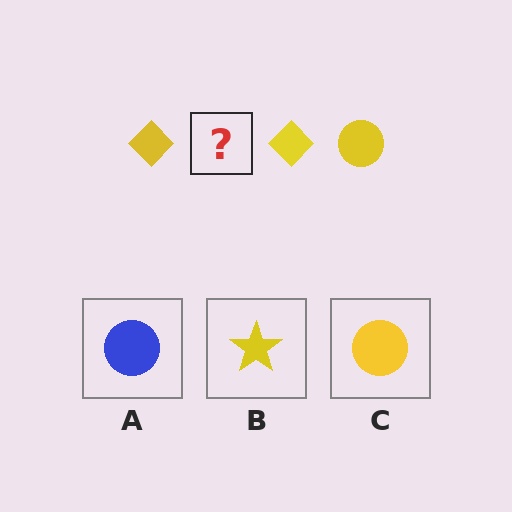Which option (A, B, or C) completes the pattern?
C.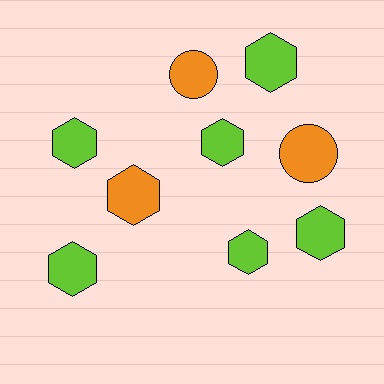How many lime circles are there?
There are no lime circles.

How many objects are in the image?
There are 9 objects.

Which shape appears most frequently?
Hexagon, with 7 objects.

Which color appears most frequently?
Lime, with 6 objects.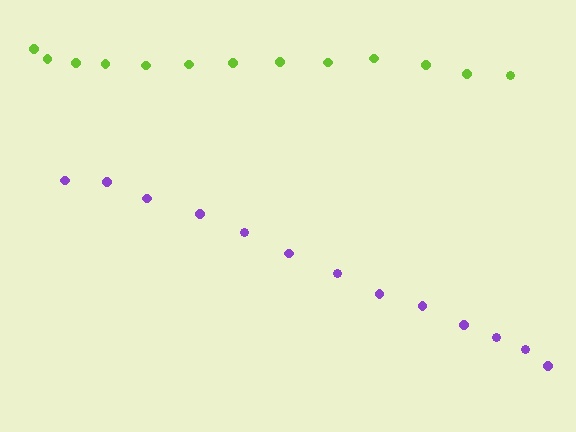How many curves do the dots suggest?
There are 2 distinct paths.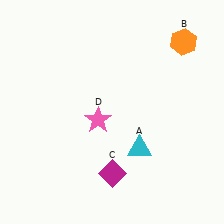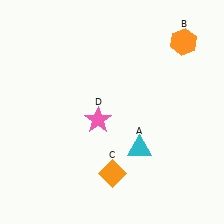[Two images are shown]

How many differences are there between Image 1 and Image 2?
There is 1 difference between the two images.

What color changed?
The diamond (C) changed from magenta in Image 1 to orange in Image 2.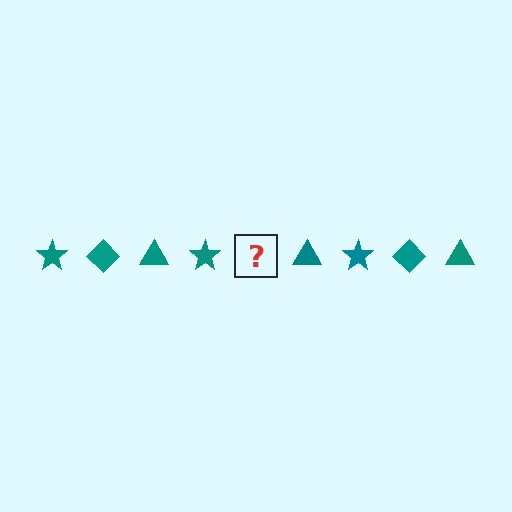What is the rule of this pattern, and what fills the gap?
The rule is that the pattern cycles through star, diamond, triangle shapes in teal. The gap should be filled with a teal diamond.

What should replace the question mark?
The question mark should be replaced with a teal diamond.